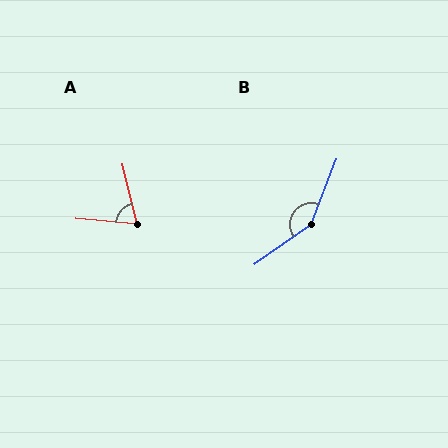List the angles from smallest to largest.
A (72°), B (147°).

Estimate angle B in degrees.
Approximately 147 degrees.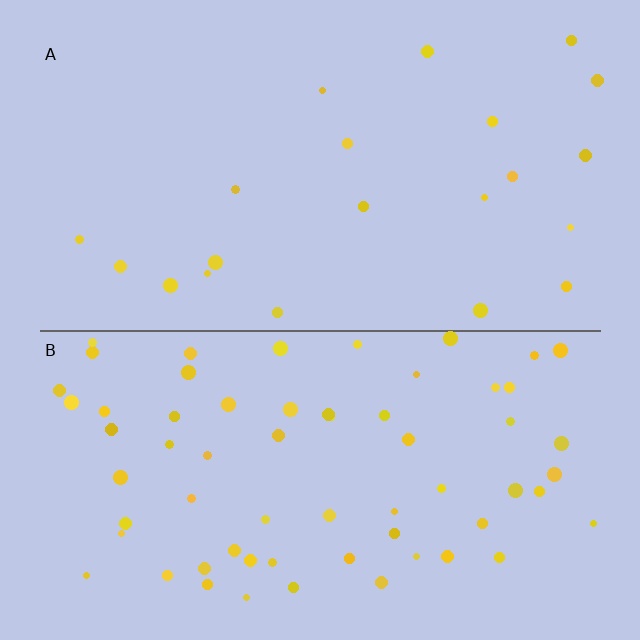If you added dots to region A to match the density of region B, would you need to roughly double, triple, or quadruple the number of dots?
Approximately triple.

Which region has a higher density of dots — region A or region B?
B (the bottom).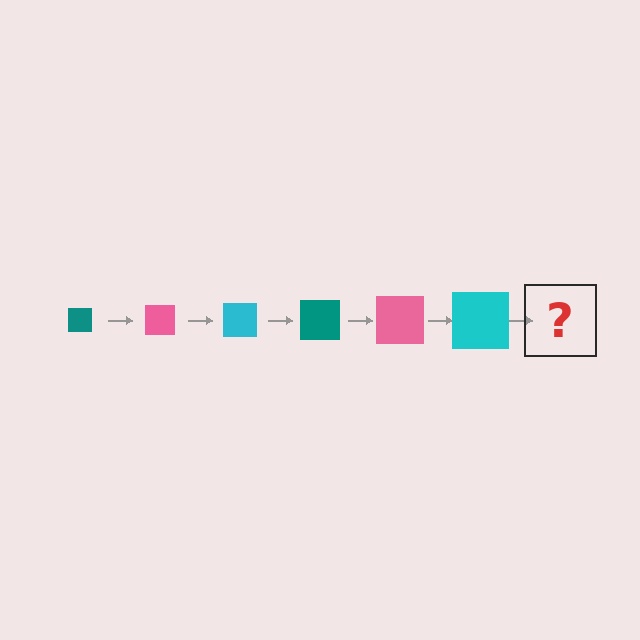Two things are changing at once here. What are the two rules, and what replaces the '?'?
The two rules are that the square grows larger each step and the color cycles through teal, pink, and cyan. The '?' should be a teal square, larger than the previous one.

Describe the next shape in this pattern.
It should be a teal square, larger than the previous one.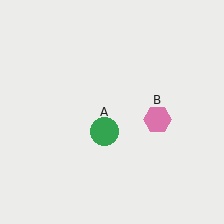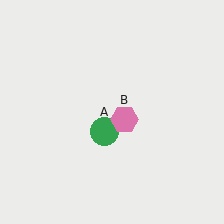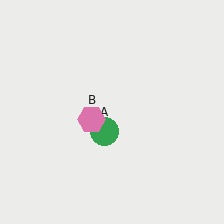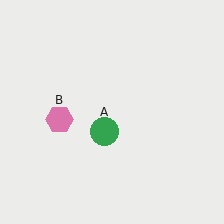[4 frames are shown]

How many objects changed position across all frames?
1 object changed position: pink hexagon (object B).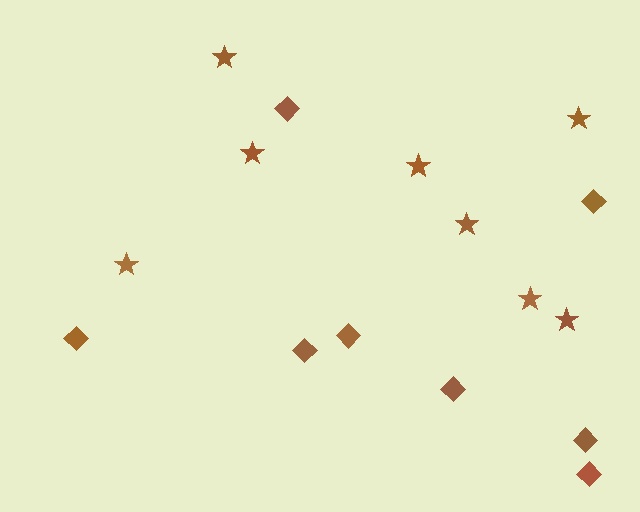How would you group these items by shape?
There are 2 groups: one group of diamonds (8) and one group of stars (8).